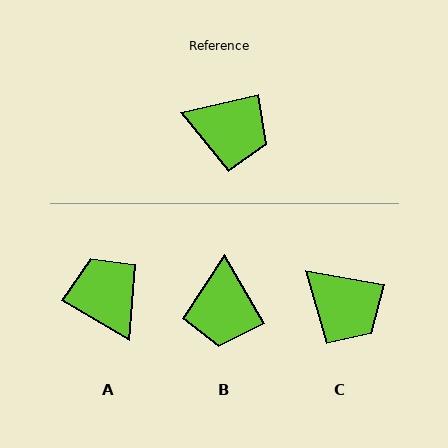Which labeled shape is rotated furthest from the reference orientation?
A, about 136 degrees away.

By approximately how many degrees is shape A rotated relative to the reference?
Approximately 136 degrees counter-clockwise.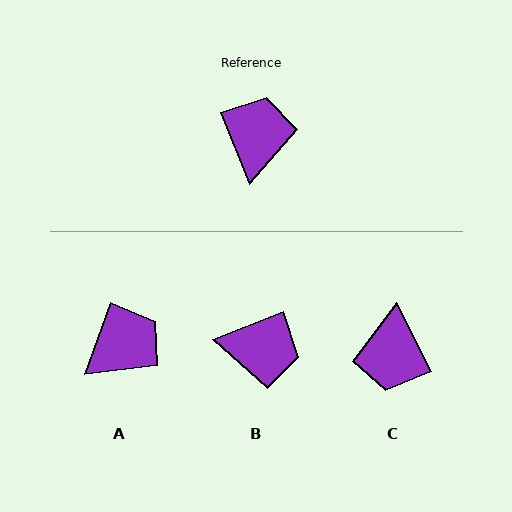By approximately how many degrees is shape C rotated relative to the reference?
Approximately 175 degrees clockwise.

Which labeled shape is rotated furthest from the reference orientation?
C, about 175 degrees away.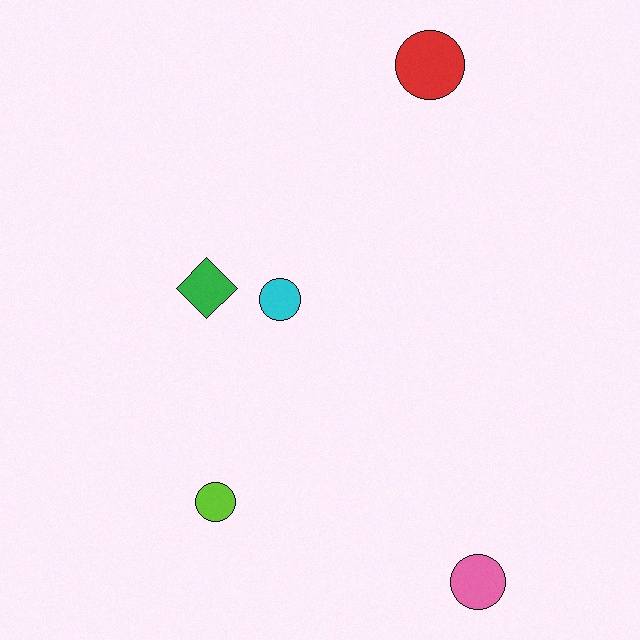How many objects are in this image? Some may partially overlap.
There are 5 objects.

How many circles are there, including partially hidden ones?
There are 4 circles.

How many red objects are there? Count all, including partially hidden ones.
There is 1 red object.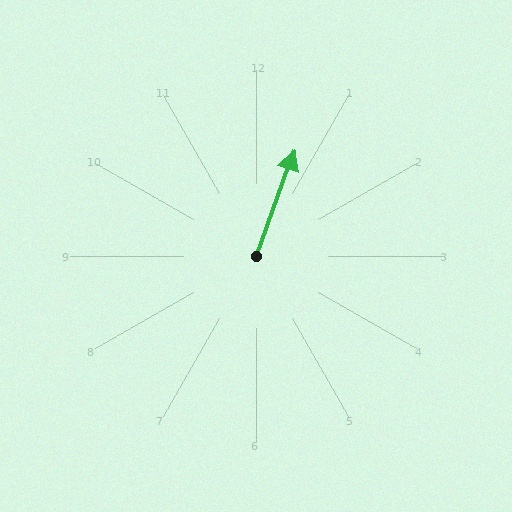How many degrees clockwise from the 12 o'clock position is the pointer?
Approximately 20 degrees.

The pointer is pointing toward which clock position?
Roughly 1 o'clock.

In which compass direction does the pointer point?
North.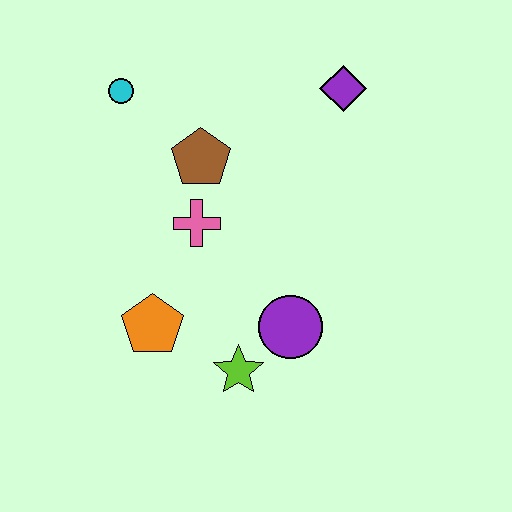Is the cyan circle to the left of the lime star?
Yes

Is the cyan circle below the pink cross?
No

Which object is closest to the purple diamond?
The brown pentagon is closest to the purple diamond.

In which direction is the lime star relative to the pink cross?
The lime star is below the pink cross.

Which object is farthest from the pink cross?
The purple diamond is farthest from the pink cross.